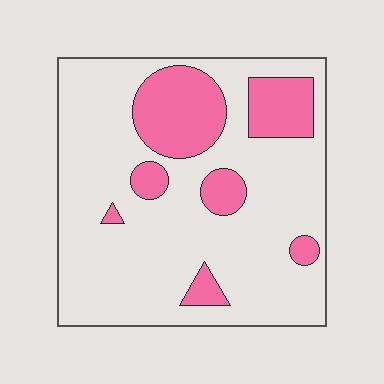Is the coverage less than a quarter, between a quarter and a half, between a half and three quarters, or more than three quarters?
Less than a quarter.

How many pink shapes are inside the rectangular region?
7.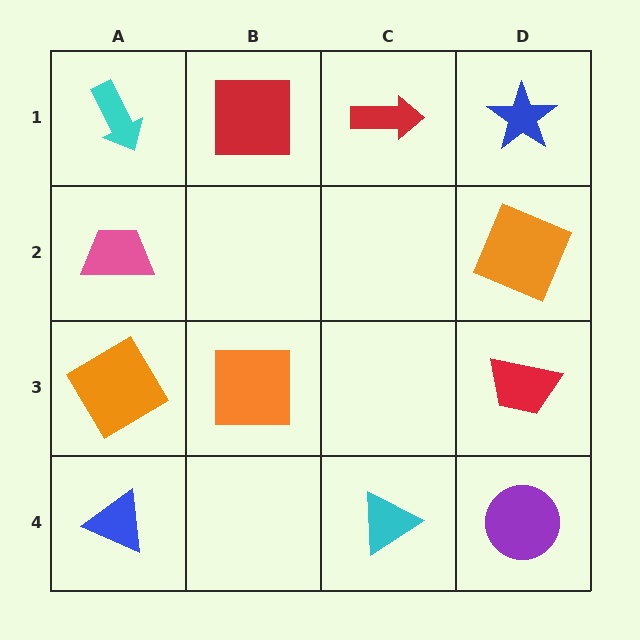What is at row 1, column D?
A blue star.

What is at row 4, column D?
A purple circle.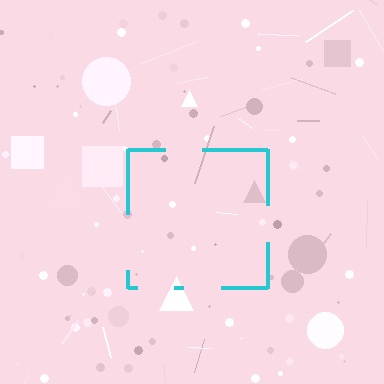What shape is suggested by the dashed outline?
The dashed outline suggests a square.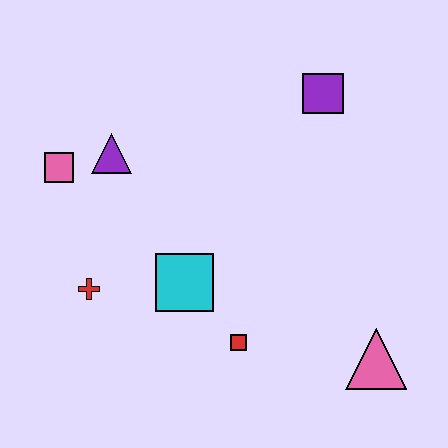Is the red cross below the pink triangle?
No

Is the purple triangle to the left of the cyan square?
Yes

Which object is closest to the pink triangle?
The red square is closest to the pink triangle.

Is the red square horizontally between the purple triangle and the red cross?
No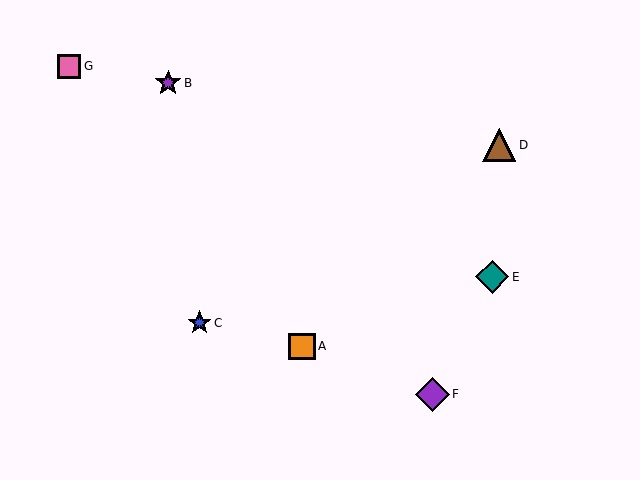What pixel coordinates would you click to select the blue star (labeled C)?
Click at (199, 323) to select the blue star C.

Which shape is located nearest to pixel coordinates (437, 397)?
The purple diamond (labeled F) at (432, 394) is nearest to that location.